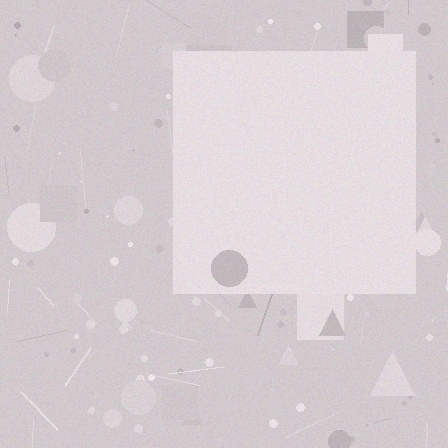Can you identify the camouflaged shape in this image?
The camouflaged shape is a square.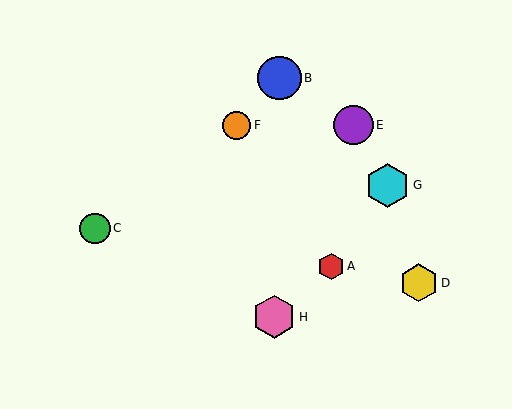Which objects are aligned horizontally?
Objects E, F are aligned horizontally.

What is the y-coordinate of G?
Object G is at y≈185.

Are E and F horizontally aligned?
Yes, both are at y≈125.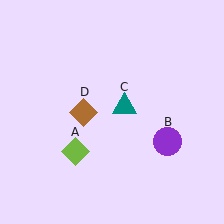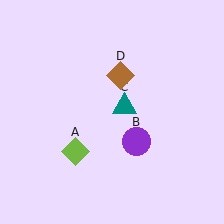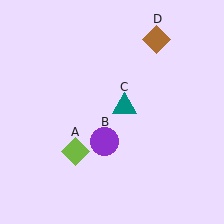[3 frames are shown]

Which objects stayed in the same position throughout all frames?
Lime diamond (object A) and teal triangle (object C) remained stationary.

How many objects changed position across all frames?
2 objects changed position: purple circle (object B), brown diamond (object D).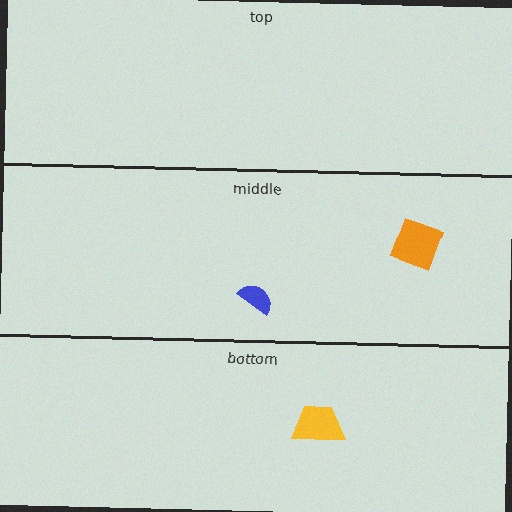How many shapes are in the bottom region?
1.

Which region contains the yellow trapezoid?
The bottom region.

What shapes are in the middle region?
The blue semicircle, the orange diamond.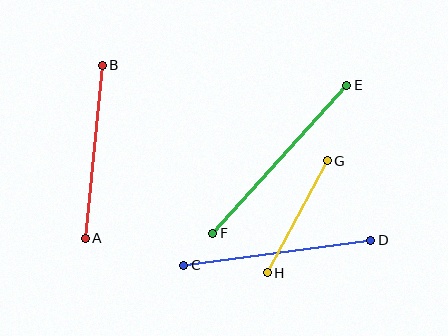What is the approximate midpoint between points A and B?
The midpoint is at approximately (94, 152) pixels.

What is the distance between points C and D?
The distance is approximately 189 pixels.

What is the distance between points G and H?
The distance is approximately 127 pixels.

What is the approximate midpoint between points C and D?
The midpoint is at approximately (277, 253) pixels.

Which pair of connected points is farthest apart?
Points E and F are farthest apart.